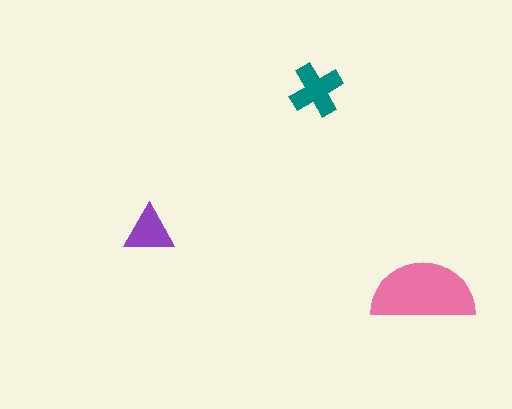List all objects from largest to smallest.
The pink semicircle, the teal cross, the purple triangle.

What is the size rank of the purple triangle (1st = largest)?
3rd.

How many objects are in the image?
There are 3 objects in the image.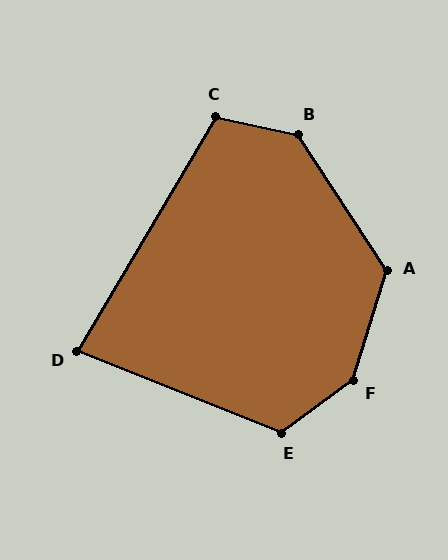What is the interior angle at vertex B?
Approximately 135 degrees (obtuse).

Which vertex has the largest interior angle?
F, at approximately 144 degrees.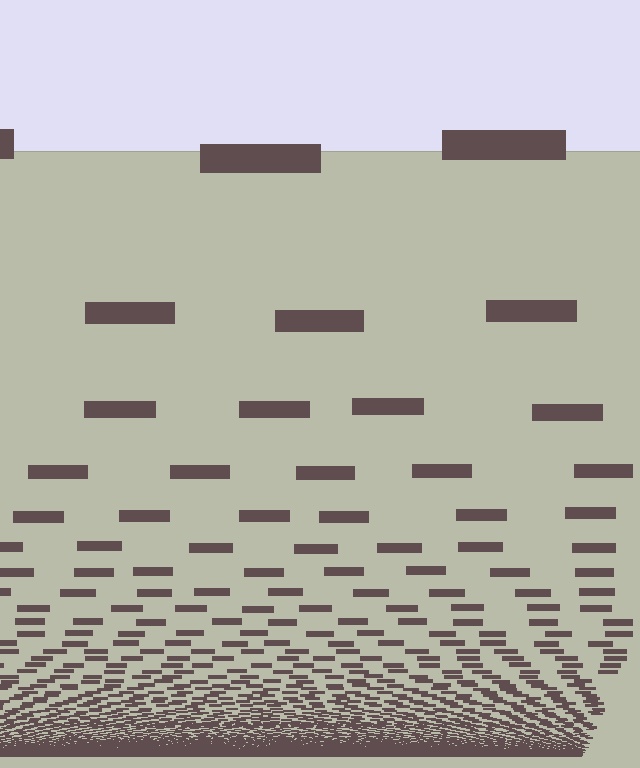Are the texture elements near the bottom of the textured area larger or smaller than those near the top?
Smaller. The gradient is inverted — elements near the bottom are smaller and denser.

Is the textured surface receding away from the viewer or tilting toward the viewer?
The surface appears to tilt toward the viewer. Texture elements get larger and sparser toward the top.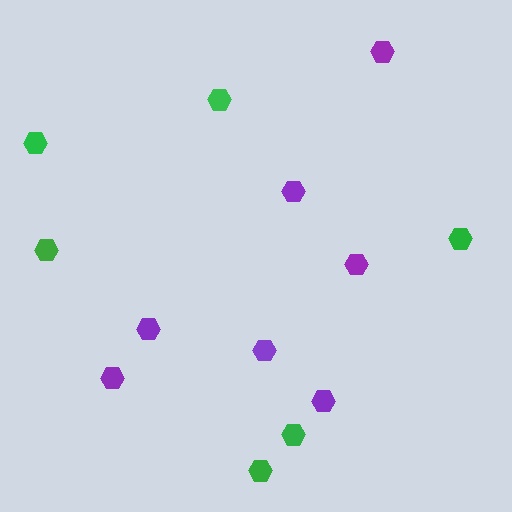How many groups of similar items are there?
There are 2 groups: one group of green hexagons (6) and one group of purple hexagons (7).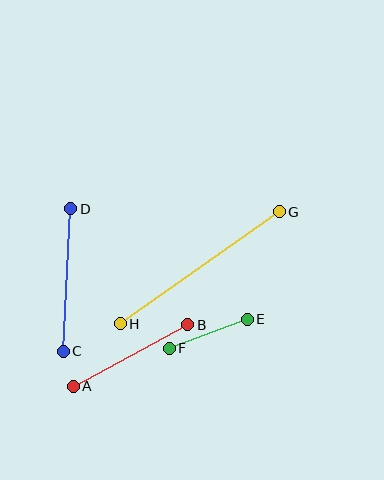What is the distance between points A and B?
The distance is approximately 130 pixels.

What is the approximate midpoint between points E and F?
The midpoint is at approximately (208, 334) pixels.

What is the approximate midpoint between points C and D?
The midpoint is at approximately (67, 280) pixels.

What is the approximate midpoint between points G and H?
The midpoint is at approximately (200, 268) pixels.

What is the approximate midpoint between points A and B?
The midpoint is at approximately (131, 355) pixels.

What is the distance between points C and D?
The distance is approximately 143 pixels.